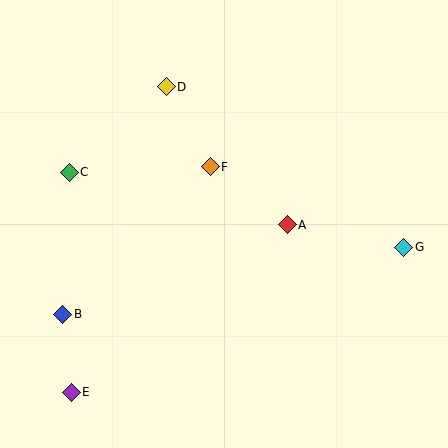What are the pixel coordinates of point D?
Point D is at (166, 87).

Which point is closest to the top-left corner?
Point C is closest to the top-left corner.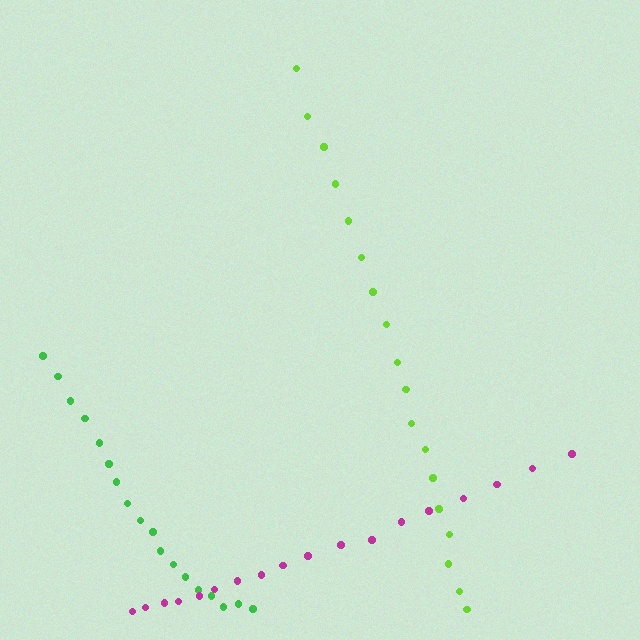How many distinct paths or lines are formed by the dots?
There are 3 distinct paths.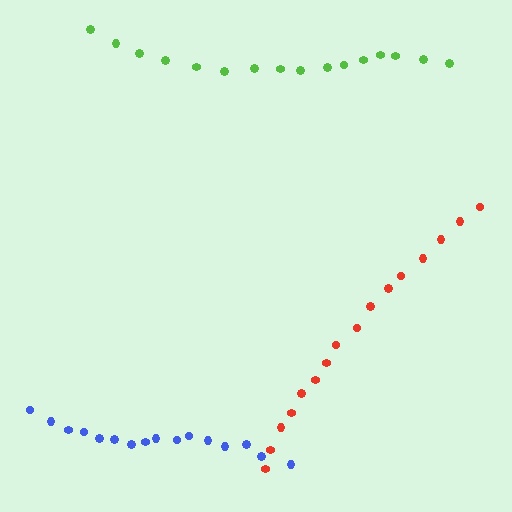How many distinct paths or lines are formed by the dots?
There are 3 distinct paths.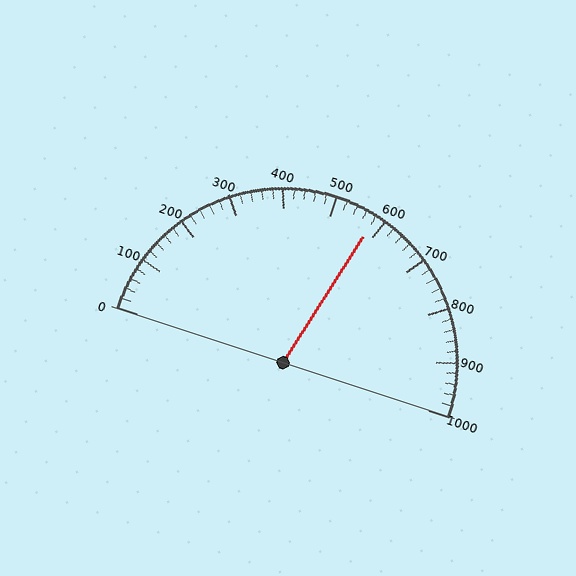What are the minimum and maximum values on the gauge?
The gauge ranges from 0 to 1000.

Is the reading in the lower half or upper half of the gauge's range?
The reading is in the upper half of the range (0 to 1000).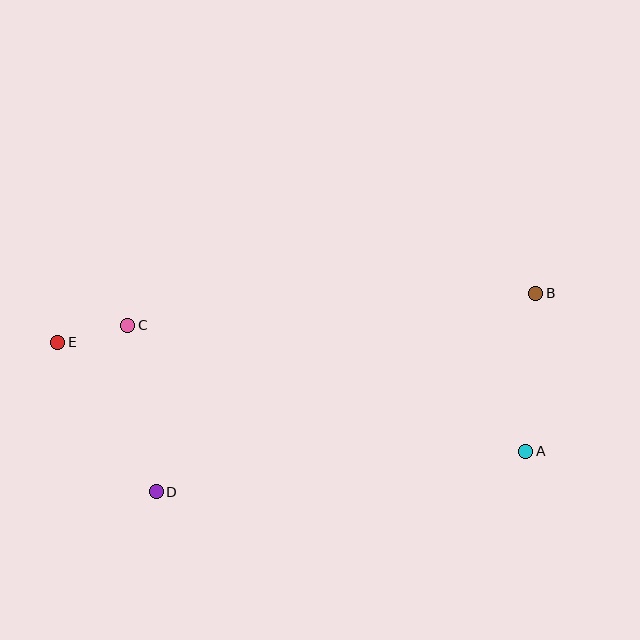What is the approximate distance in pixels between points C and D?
The distance between C and D is approximately 169 pixels.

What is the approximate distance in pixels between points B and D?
The distance between B and D is approximately 428 pixels.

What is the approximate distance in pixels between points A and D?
The distance between A and D is approximately 372 pixels.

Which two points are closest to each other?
Points C and E are closest to each other.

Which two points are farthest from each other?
Points A and E are farthest from each other.